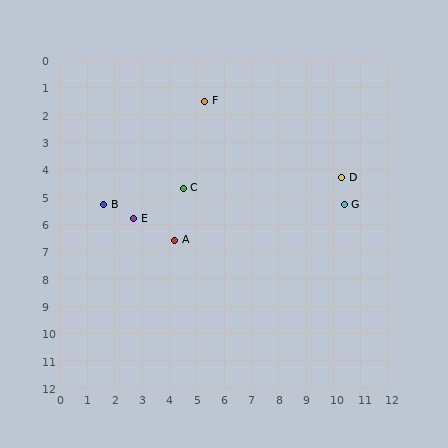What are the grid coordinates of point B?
Point B is at approximately (1.6, 5.3).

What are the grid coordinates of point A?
Point A is at approximately (4.2, 6.6).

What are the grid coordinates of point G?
Point G is at approximately (10.4, 5.3).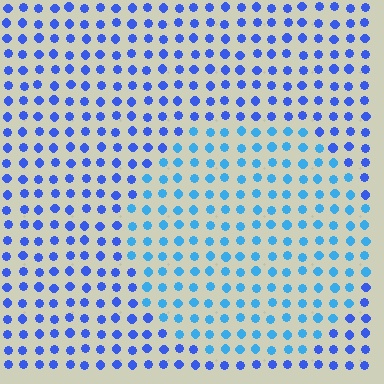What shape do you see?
I see a circle.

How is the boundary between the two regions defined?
The boundary is defined purely by a slight shift in hue (about 28 degrees). Spacing, size, and orientation are identical on both sides.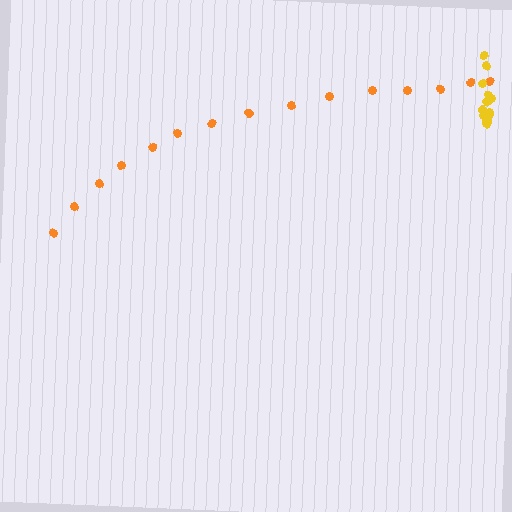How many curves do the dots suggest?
There are 2 distinct paths.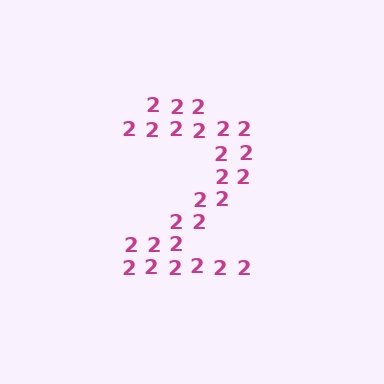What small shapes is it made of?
It is made of small digit 2's.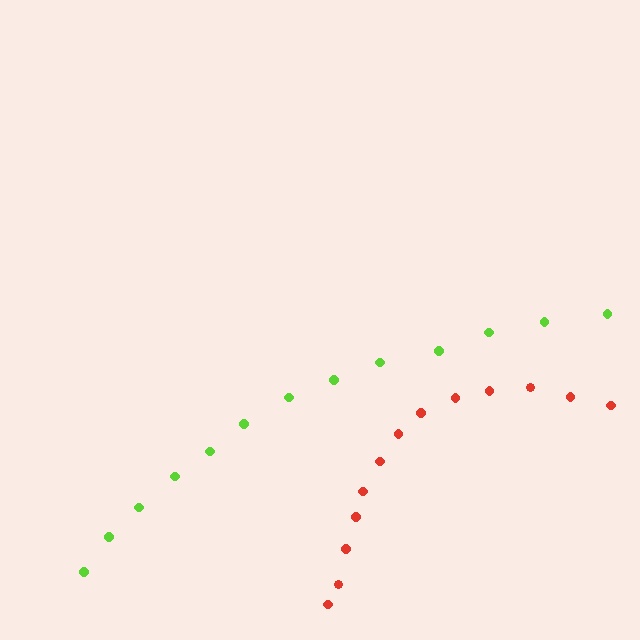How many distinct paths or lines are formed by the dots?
There are 2 distinct paths.